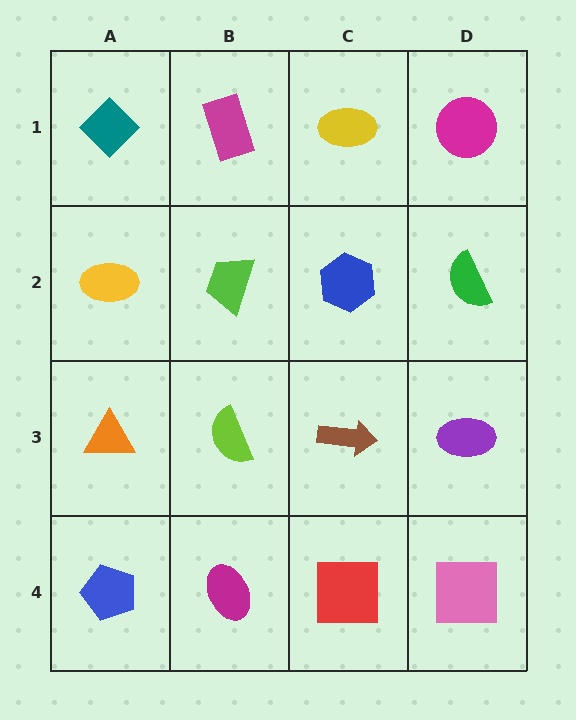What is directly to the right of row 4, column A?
A magenta ellipse.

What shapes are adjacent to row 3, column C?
A blue hexagon (row 2, column C), a red square (row 4, column C), a lime semicircle (row 3, column B), a purple ellipse (row 3, column D).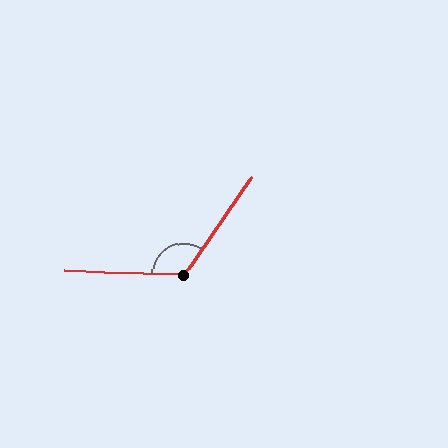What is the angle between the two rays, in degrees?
Approximately 122 degrees.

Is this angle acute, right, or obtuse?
It is obtuse.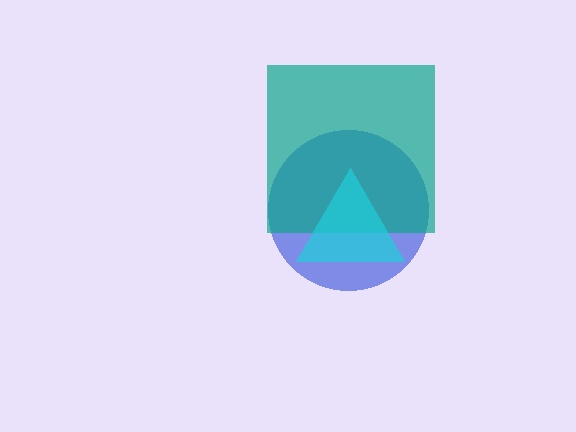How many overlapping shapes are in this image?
There are 3 overlapping shapes in the image.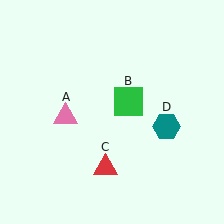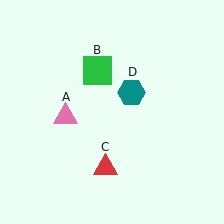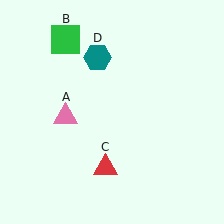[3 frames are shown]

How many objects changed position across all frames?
2 objects changed position: green square (object B), teal hexagon (object D).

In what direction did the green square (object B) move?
The green square (object B) moved up and to the left.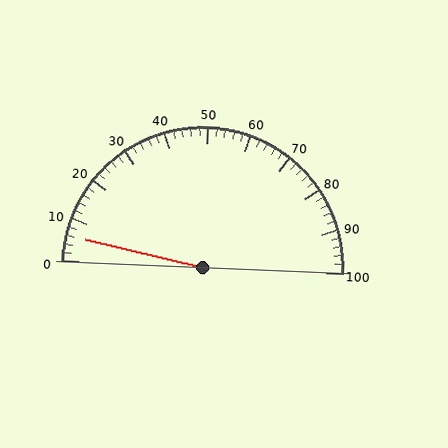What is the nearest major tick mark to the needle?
The nearest major tick mark is 10.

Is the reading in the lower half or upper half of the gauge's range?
The reading is in the lower half of the range (0 to 100).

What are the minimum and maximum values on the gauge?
The gauge ranges from 0 to 100.